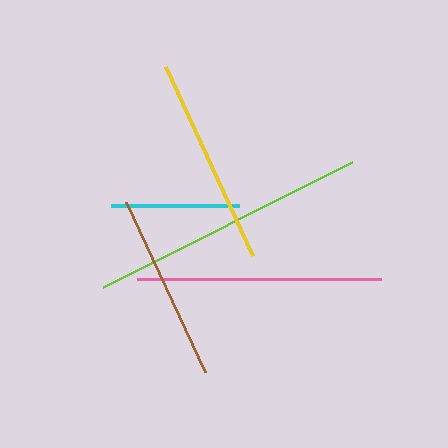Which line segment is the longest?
The lime line is the longest at approximately 279 pixels.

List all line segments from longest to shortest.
From longest to shortest: lime, pink, yellow, brown, cyan.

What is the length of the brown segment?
The brown segment is approximately 187 pixels long.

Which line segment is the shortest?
The cyan line is the shortest at approximately 128 pixels.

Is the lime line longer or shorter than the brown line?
The lime line is longer than the brown line.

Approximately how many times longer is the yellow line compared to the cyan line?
The yellow line is approximately 1.6 times the length of the cyan line.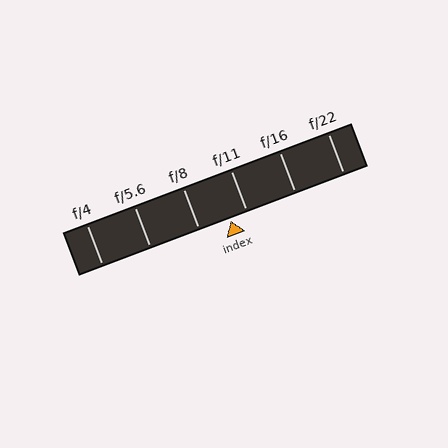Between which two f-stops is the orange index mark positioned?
The index mark is between f/8 and f/11.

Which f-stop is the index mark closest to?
The index mark is closest to f/11.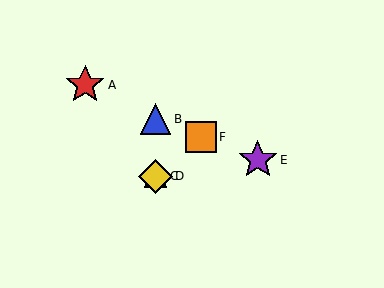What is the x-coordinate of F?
Object F is at x≈201.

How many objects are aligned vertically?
3 objects (B, C, D) are aligned vertically.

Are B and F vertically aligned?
No, B is at x≈155 and F is at x≈201.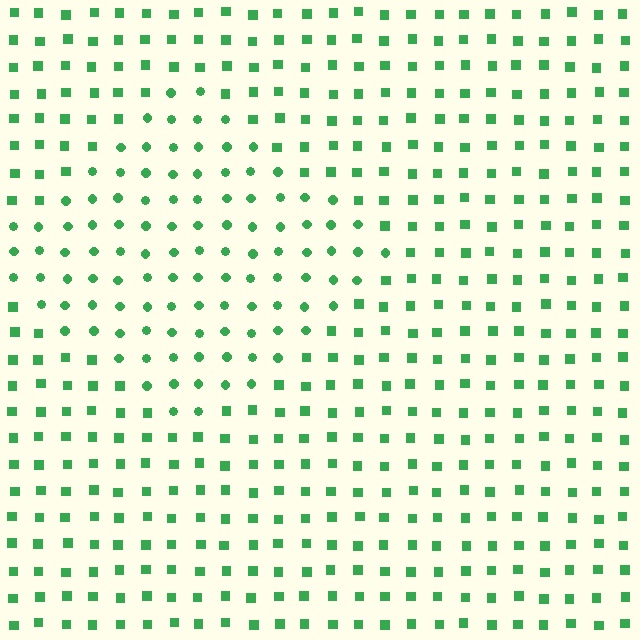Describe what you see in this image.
The image is filled with small green elements arranged in a uniform grid. A diamond-shaped region contains circles, while the surrounding area contains squares. The boundary is defined purely by the change in element shape.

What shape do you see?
I see a diamond.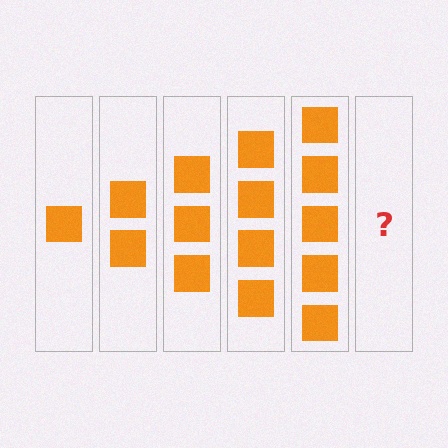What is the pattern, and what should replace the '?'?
The pattern is that each step adds one more square. The '?' should be 6 squares.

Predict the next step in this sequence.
The next step is 6 squares.